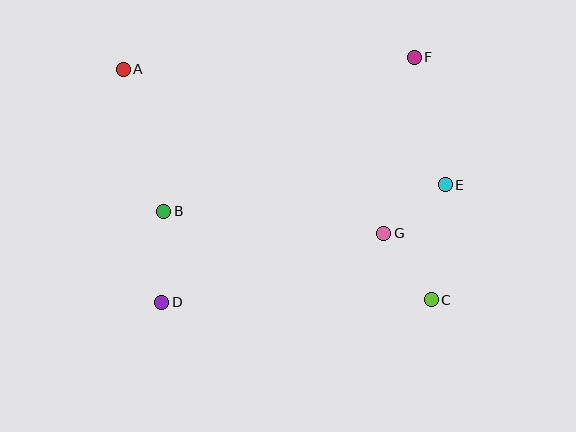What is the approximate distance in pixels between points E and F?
The distance between E and F is approximately 131 pixels.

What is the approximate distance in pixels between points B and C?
The distance between B and C is approximately 282 pixels.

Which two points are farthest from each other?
Points A and C are farthest from each other.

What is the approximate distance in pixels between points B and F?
The distance between B and F is approximately 294 pixels.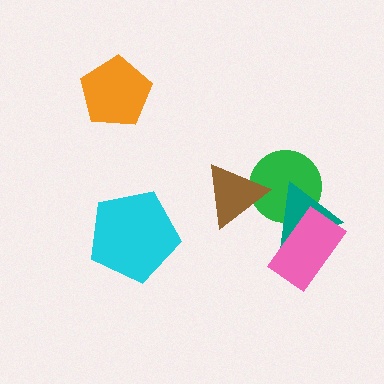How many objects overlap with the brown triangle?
1 object overlaps with the brown triangle.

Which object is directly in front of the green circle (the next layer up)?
The teal triangle is directly in front of the green circle.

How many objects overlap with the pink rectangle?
1 object overlaps with the pink rectangle.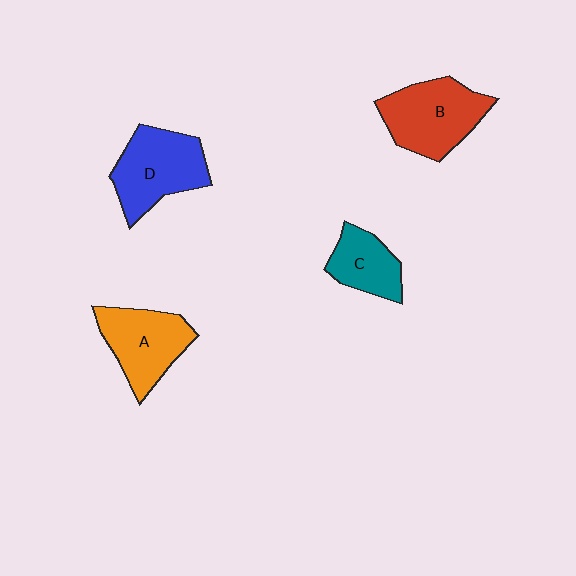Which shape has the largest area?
Shape B (red).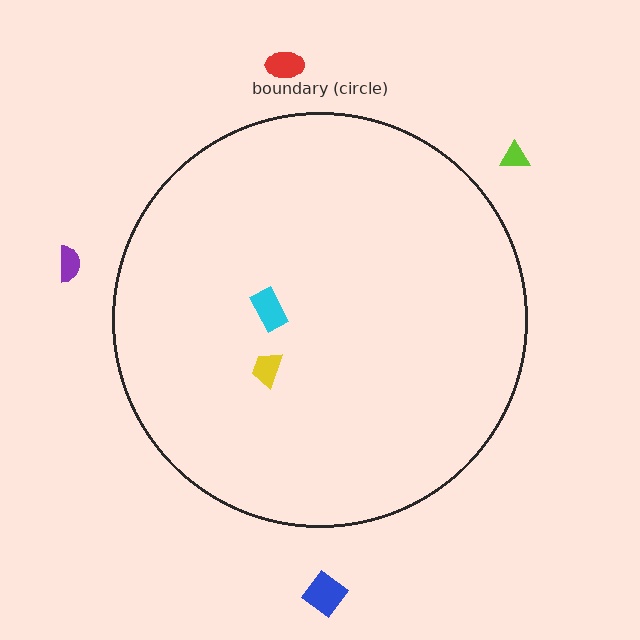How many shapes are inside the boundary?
2 inside, 4 outside.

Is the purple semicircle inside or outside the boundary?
Outside.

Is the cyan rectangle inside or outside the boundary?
Inside.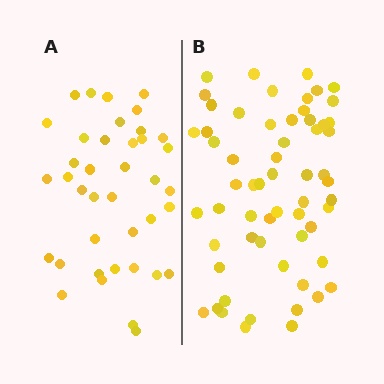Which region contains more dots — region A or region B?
Region B (the right region) has more dots.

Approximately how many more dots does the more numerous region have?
Region B has approximately 20 more dots than region A.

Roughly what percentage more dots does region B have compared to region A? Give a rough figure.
About 55% more.